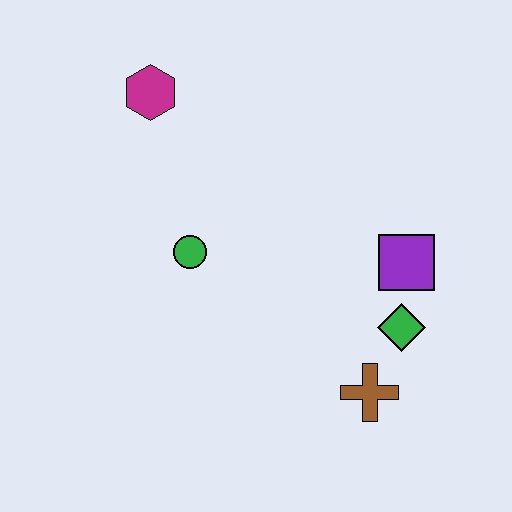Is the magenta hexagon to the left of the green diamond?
Yes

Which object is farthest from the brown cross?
The magenta hexagon is farthest from the brown cross.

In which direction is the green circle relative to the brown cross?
The green circle is to the left of the brown cross.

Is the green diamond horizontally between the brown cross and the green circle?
No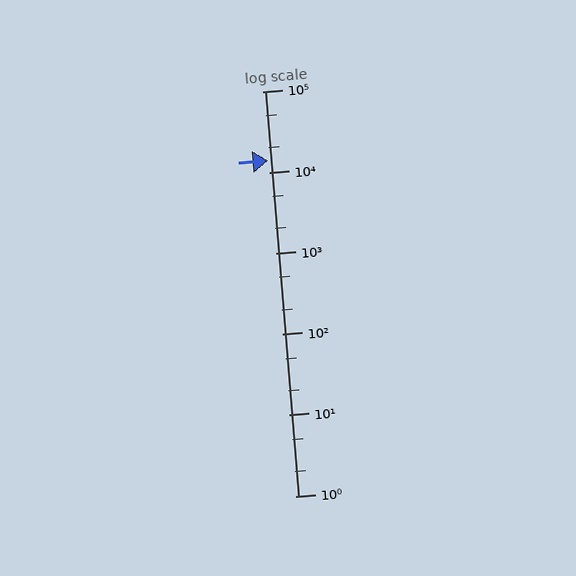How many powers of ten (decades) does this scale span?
The scale spans 5 decades, from 1 to 100000.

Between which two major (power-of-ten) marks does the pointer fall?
The pointer is between 10000 and 100000.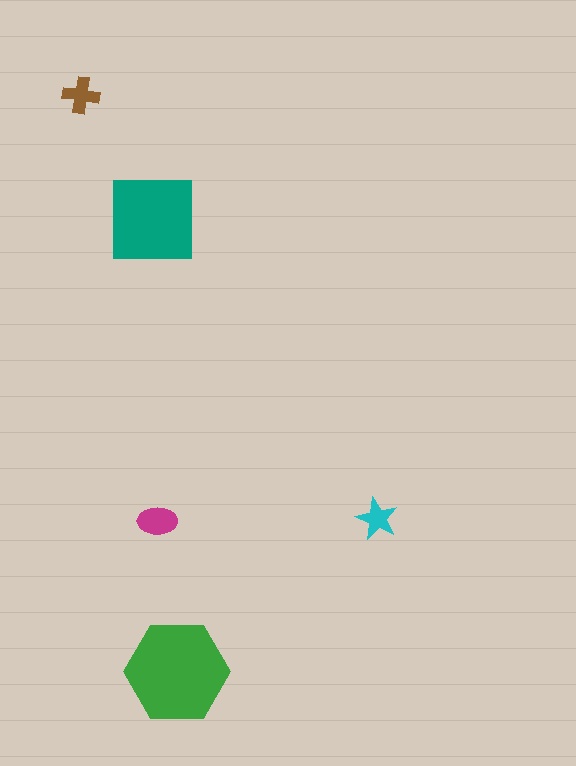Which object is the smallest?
The cyan star.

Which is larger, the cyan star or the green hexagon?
The green hexagon.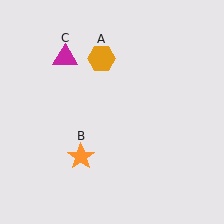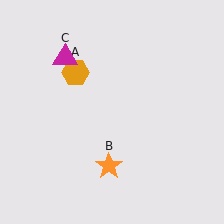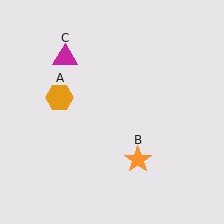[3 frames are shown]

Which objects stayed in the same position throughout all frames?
Magenta triangle (object C) remained stationary.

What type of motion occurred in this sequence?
The orange hexagon (object A), orange star (object B) rotated counterclockwise around the center of the scene.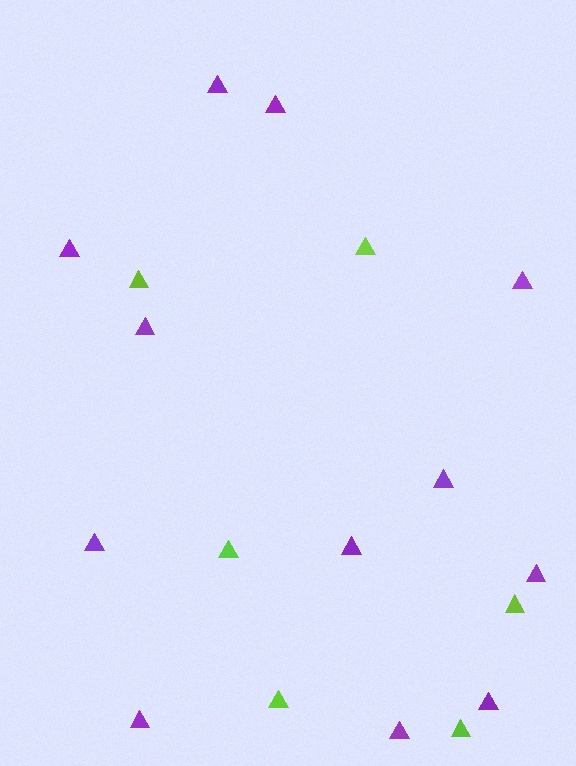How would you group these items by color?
There are 2 groups: one group of purple triangles (12) and one group of lime triangles (6).